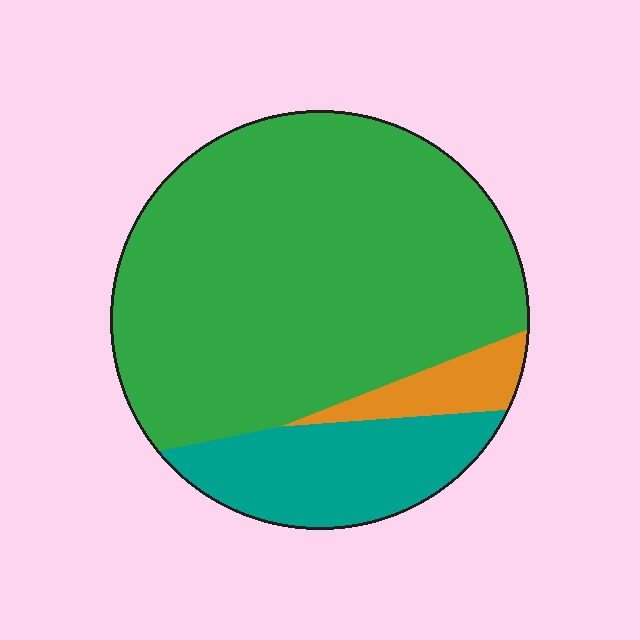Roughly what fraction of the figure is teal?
Teal covers around 20% of the figure.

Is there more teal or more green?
Green.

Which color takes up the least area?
Orange, at roughly 5%.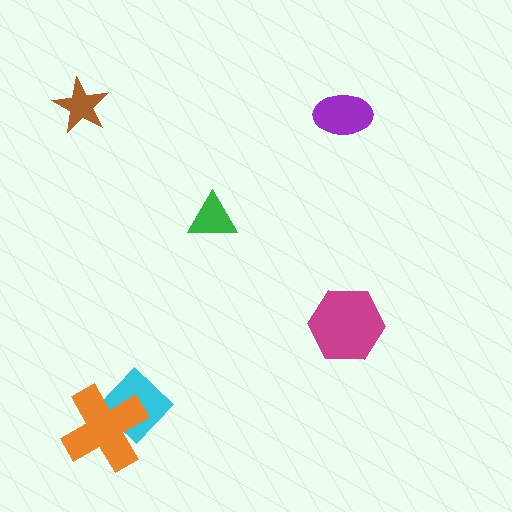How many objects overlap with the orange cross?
1 object overlaps with the orange cross.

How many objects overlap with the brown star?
0 objects overlap with the brown star.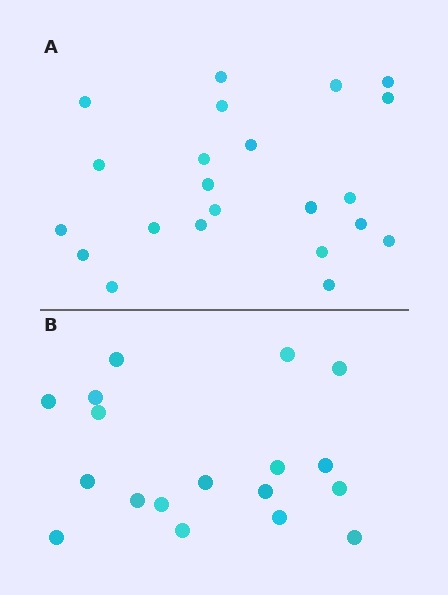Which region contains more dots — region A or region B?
Region A (the top region) has more dots.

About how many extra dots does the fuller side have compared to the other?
Region A has about 4 more dots than region B.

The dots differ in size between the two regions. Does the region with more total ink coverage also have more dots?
No. Region B has more total ink coverage because its dots are larger, but region A actually contains more individual dots. Total area can be misleading — the number of items is what matters here.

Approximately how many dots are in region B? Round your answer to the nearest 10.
About 20 dots. (The exact count is 18, which rounds to 20.)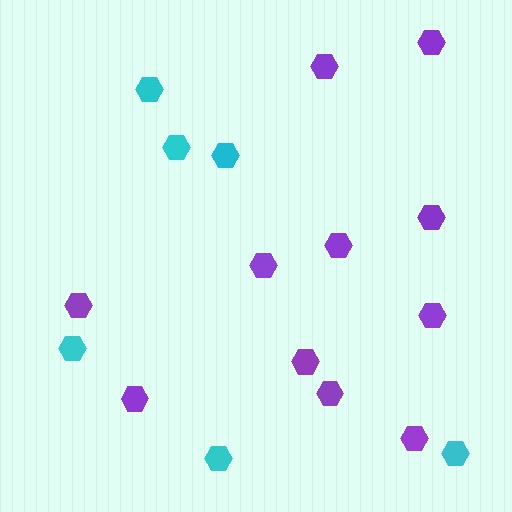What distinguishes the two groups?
There are 2 groups: one group of cyan hexagons (6) and one group of purple hexagons (11).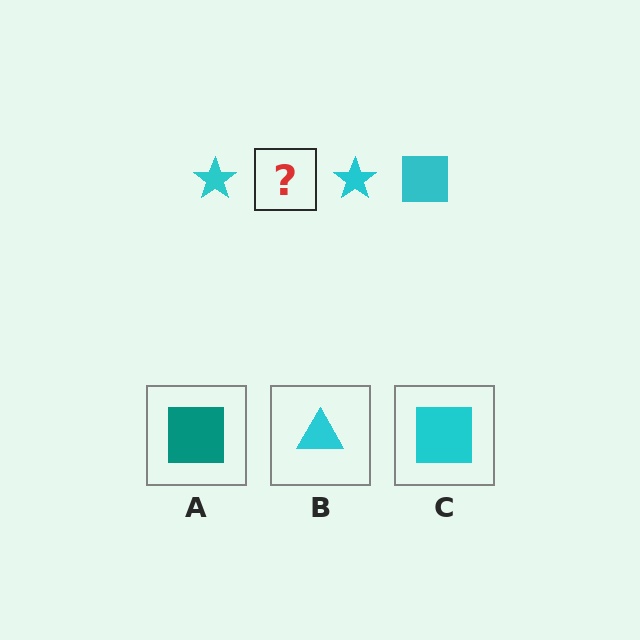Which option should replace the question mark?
Option C.